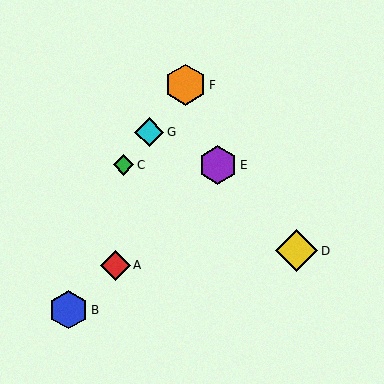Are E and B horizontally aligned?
No, E is at y≈165 and B is at y≈310.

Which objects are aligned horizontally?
Objects C, E are aligned horizontally.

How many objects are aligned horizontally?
2 objects (C, E) are aligned horizontally.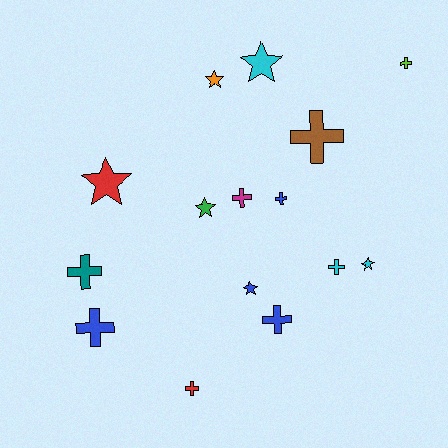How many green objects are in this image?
There is 1 green object.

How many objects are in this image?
There are 15 objects.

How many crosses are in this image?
There are 9 crosses.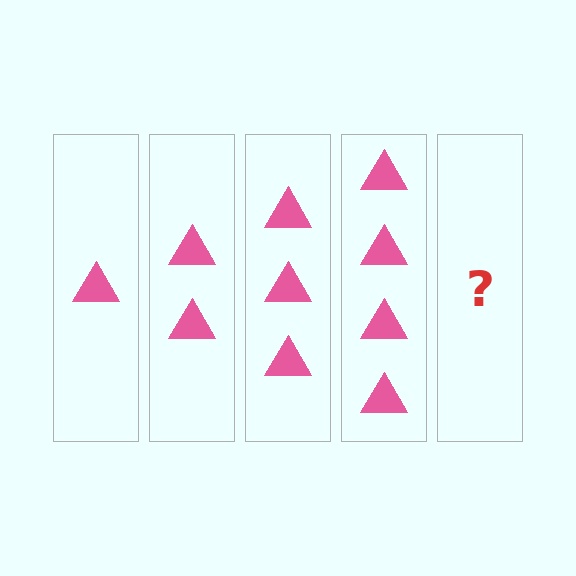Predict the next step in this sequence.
The next step is 5 triangles.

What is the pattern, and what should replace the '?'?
The pattern is that each step adds one more triangle. The '?' should be 5 triangles.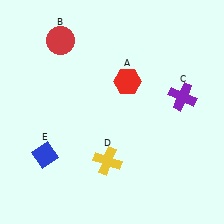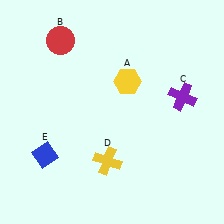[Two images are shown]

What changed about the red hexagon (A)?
In Image 1, A is red. In Image 2, it changed to yellow.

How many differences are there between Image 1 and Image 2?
There is 1 difference between the two images.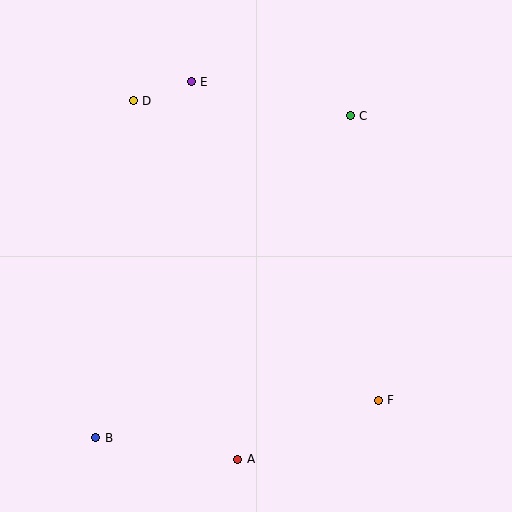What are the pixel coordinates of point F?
Point F is at (378, 400).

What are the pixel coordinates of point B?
Point B is at (96, 438).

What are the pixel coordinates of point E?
Point E is at (191, 82).